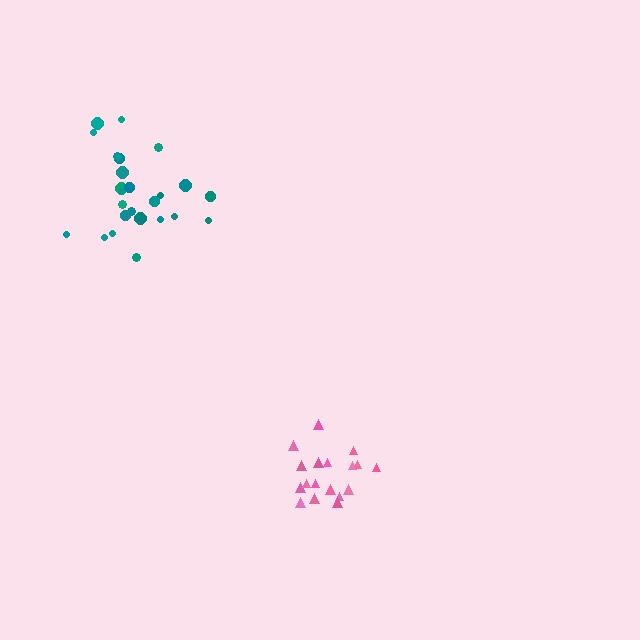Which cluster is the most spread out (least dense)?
Teal.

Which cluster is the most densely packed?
Pink.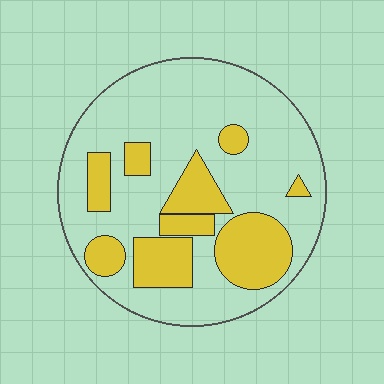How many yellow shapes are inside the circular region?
9.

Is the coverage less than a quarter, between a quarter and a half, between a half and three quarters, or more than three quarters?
Between a quarter and a half.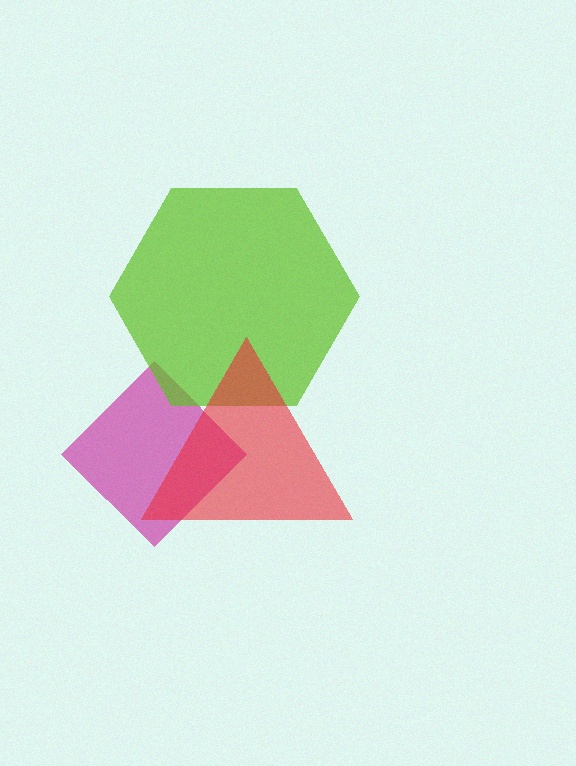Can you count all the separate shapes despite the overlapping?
Yes, there are 3 separate shapes.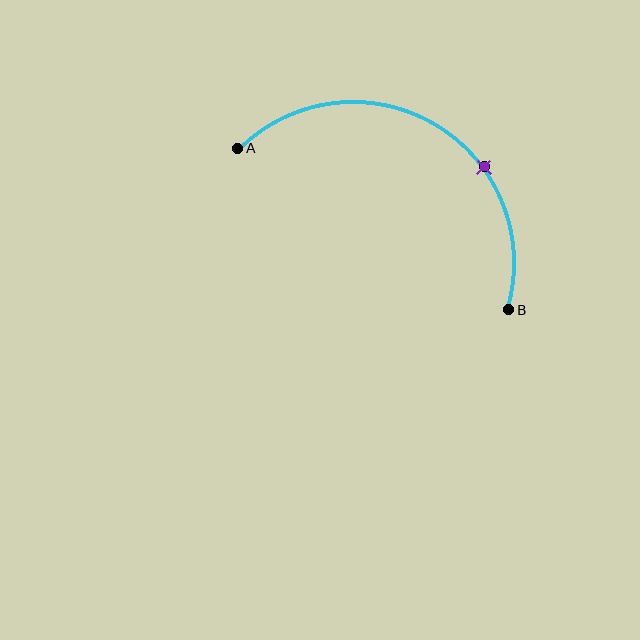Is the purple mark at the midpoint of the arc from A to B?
No. The purple mark lies on the arc but is closer to endpoint B. The arc midpoint would be at the point on the curve equidistant along the arc from both A and B.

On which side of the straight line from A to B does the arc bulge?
The arc bulges above the straight line connecting A and B.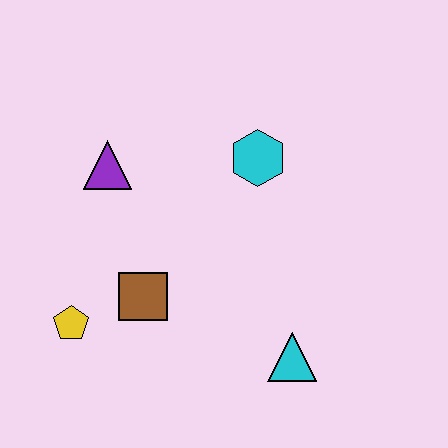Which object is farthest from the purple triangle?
The cyan triangle is farthest from the purple triangle.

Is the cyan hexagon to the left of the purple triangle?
No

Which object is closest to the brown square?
The yellow pentagon is closest to the brown square.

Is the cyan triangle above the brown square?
No